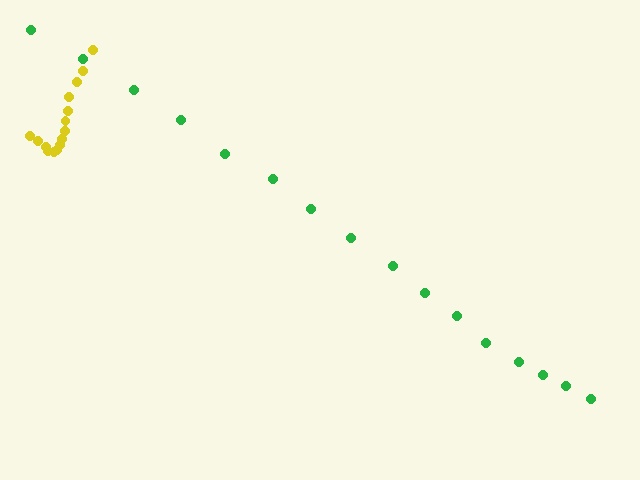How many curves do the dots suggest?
There are 2 distinct paths.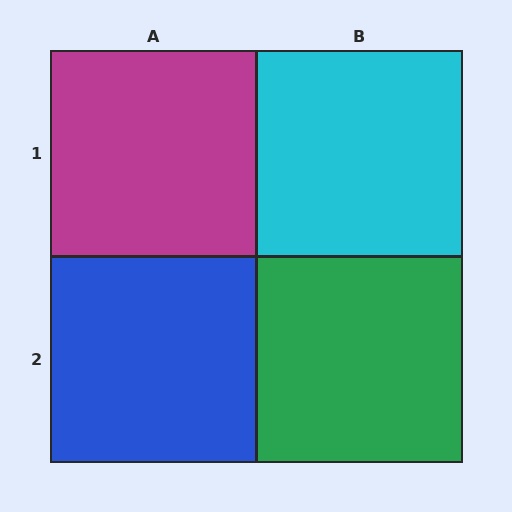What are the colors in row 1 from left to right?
Magenta, cyan.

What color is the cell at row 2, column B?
Green.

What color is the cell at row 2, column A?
Blue.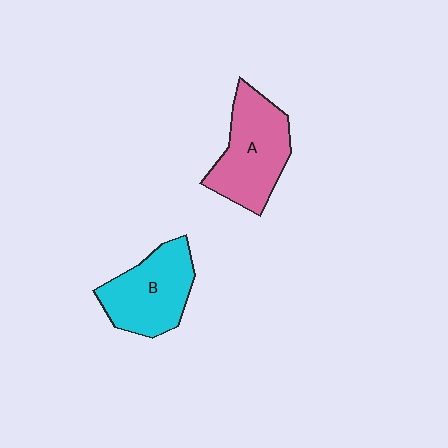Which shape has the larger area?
Shape A (pink).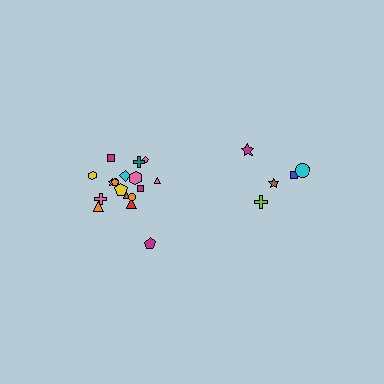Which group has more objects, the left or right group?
The left group.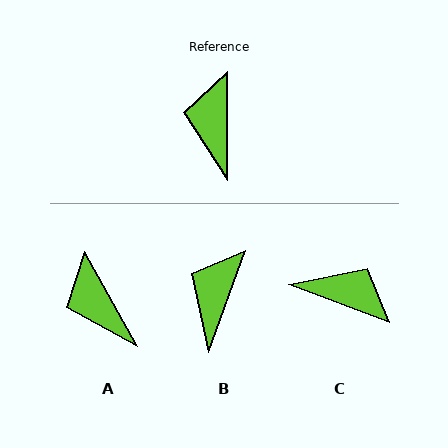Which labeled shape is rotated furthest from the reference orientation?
C, about 111 degrees away.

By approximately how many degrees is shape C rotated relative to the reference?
Approximately 111 degrees clockwise.